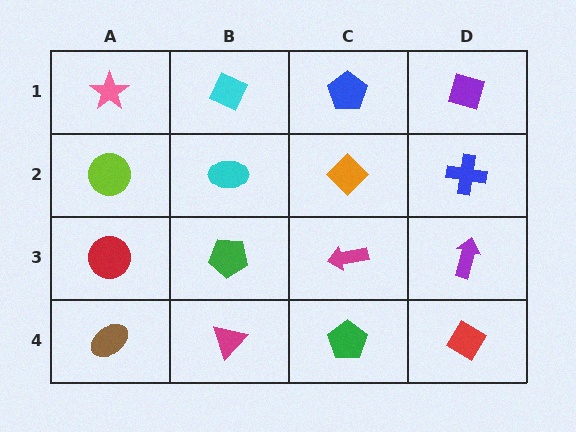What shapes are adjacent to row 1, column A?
A lime circle (row 2, column A), a cyan diamond (row 1, column B).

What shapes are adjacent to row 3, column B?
A cyan ellipse (row 2, column B), a magenta triangle (row 4, column B), a red circle (row 3, column A), a magenta arrow (row 3, column C).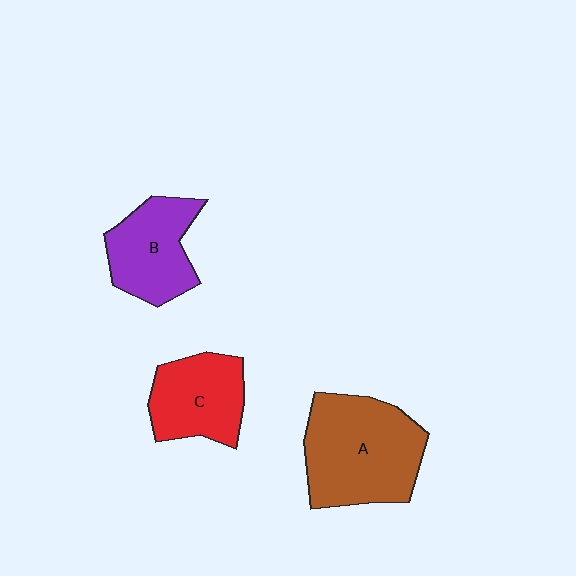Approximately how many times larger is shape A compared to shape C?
Approximately 1.6 times.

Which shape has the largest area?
Shape A (brown).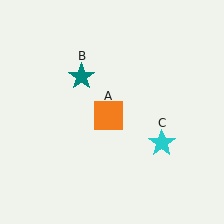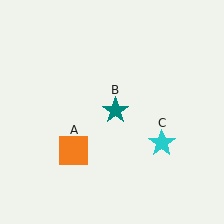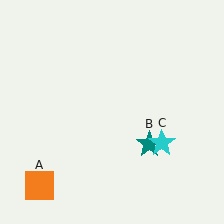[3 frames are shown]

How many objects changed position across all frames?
2 objects changed position: orange square (object A), teal star (object B).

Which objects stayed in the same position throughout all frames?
Cyan star (object C) remained stationary.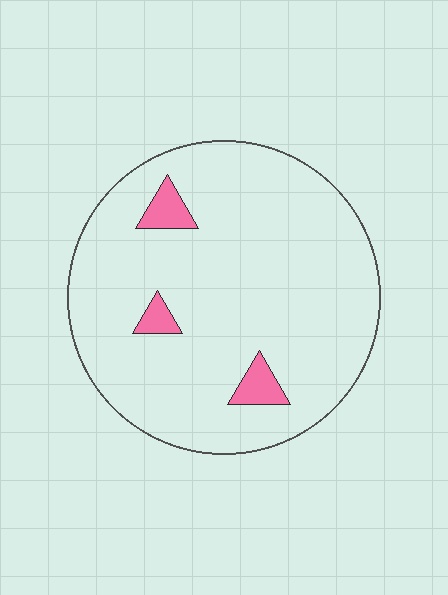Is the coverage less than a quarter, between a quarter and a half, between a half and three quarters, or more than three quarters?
Less than a quarter.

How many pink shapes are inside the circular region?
3.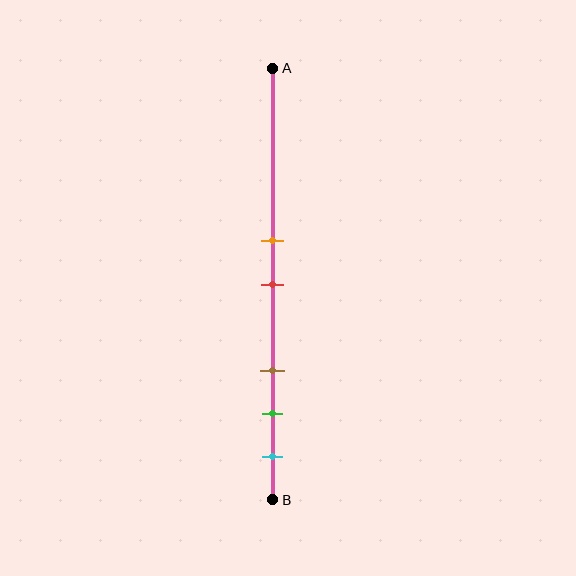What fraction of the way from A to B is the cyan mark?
The cyan mark is approximately 90% (0.9) of the way from A to B.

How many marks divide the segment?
There are 5 marks dividing the segment.